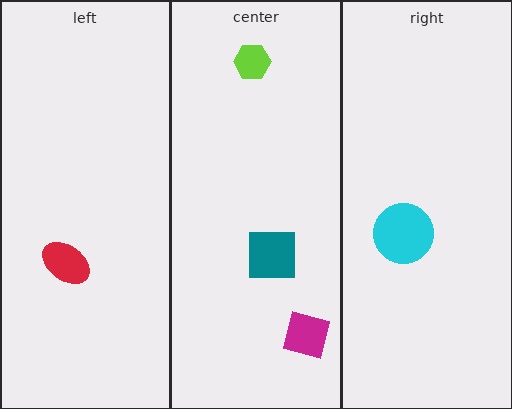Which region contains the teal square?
The center region.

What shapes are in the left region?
The red ellipse.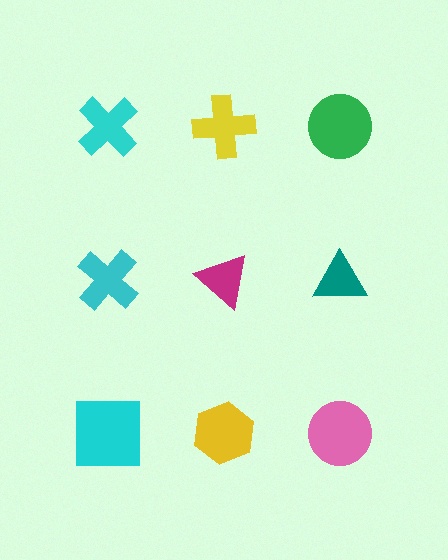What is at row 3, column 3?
A pink circle.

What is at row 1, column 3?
A green circle.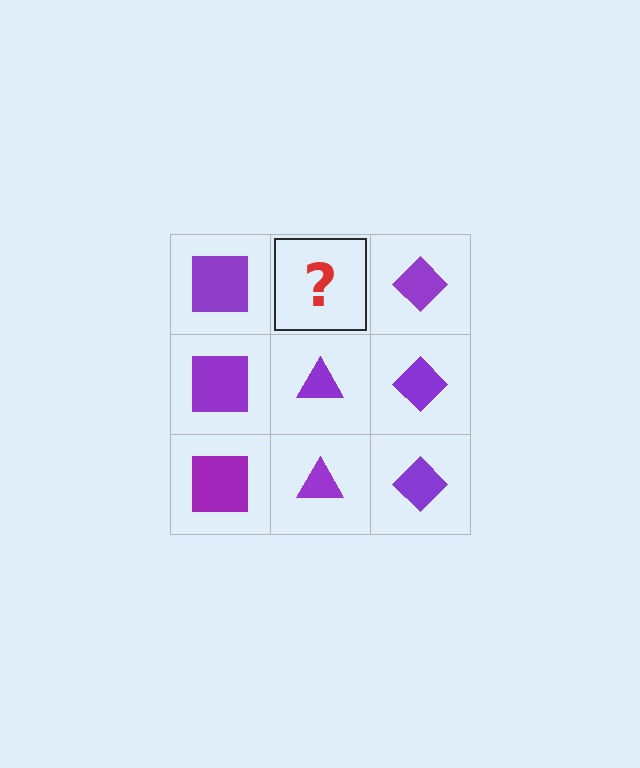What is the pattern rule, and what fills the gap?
The rule is that each column has a consistent shape. The gap should be filled with a purple triangle.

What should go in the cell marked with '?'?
The missing cell should contain a purple triangle.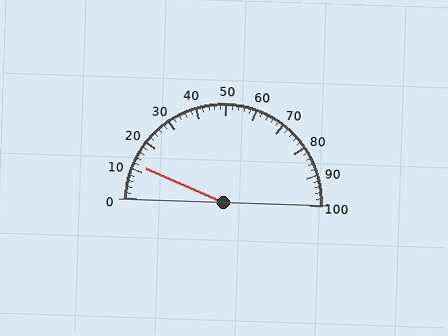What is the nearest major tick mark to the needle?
The nearest major tick mark is 10.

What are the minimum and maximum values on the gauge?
The gauge ranges from 0 to 100.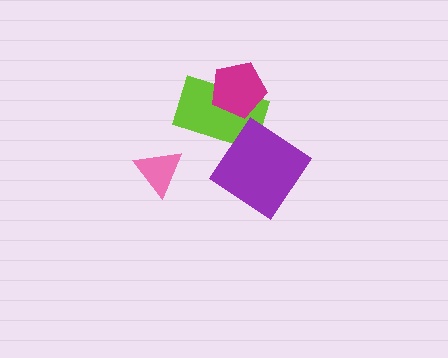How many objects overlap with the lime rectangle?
2 objects overlap with the lime rectangle.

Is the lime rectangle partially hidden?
Yes, it is partially covered by another shape.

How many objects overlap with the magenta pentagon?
1 object overlaps with the magenta pentagon.